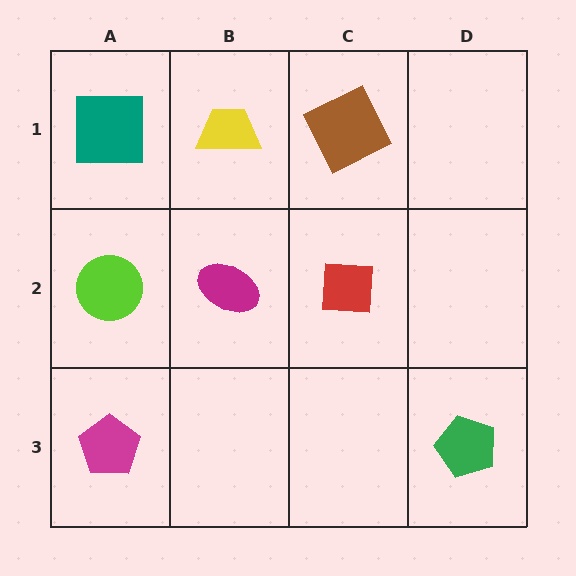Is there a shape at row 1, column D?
No, that cell is empty.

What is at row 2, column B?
A magenta ellipse.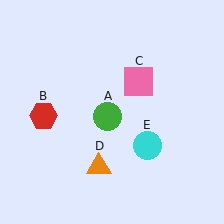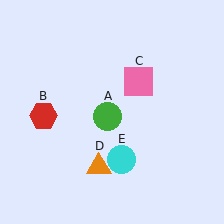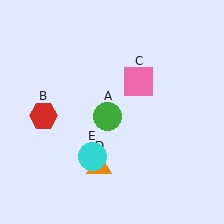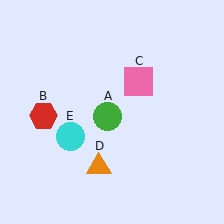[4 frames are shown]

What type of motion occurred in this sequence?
The cyan circle (object E) rotated clockwise around the center of the scene.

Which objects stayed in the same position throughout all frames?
Green circle (object A) and red hexagon (object B) and pink square (object C) and orange triangle (object D) remained stationary.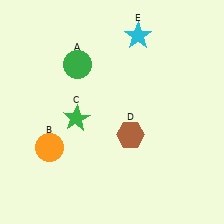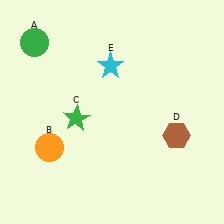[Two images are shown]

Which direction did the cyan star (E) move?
The cyan star (E) moved down.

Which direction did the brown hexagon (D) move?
The brown hexagon (D) moved right.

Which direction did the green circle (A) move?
The green circle (A) moved left.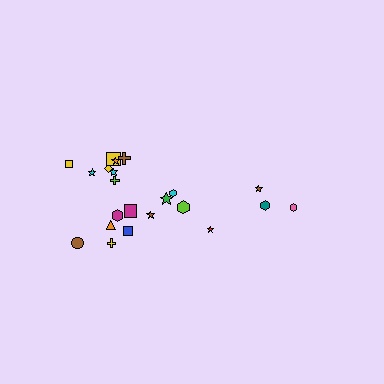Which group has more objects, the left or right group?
The left group.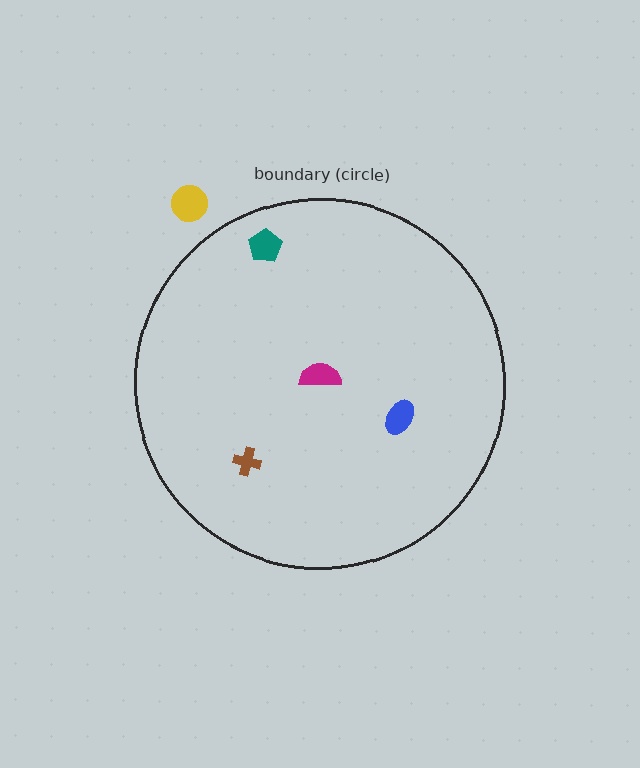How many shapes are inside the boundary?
4 inside, 1 outside.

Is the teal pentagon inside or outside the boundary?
Inside.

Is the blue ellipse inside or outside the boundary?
Inside.